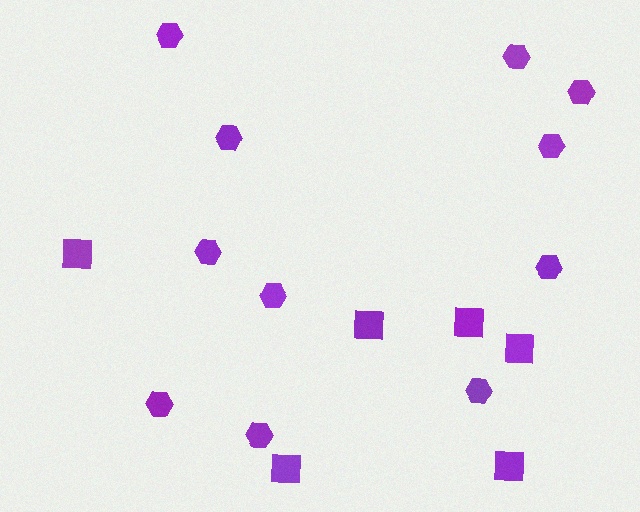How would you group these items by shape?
There are 2 groups: one group of squares (6) and one group of hexagons (11).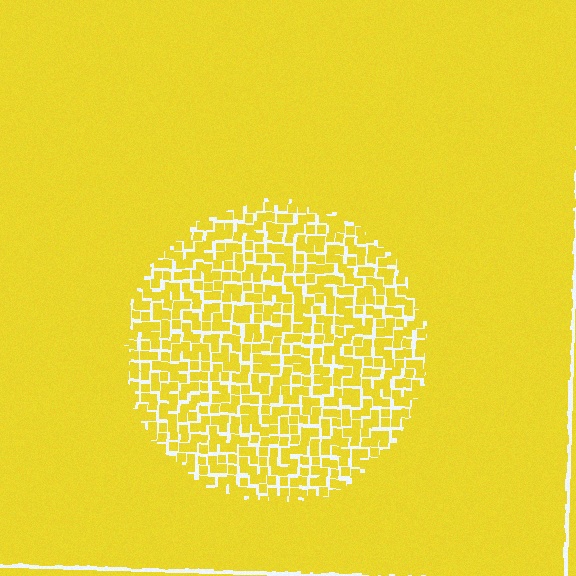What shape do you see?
I see a circle.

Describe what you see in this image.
The image contains small yellow elements arranged at two different densities. A circle-shaped region is visible where the elements are less densely packed than the surrounding area.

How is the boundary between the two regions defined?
The boundary is defined by a change in element density (approximately 2.7x ratio). All elements are the same color, size, and shape.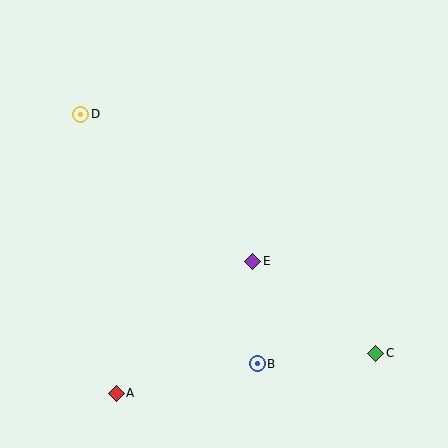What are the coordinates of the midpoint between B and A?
The midpoint between B and A is at (187, 378).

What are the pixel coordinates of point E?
Point E is at (253, 261).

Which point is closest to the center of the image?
Point E at (253, 261) is closest to the center.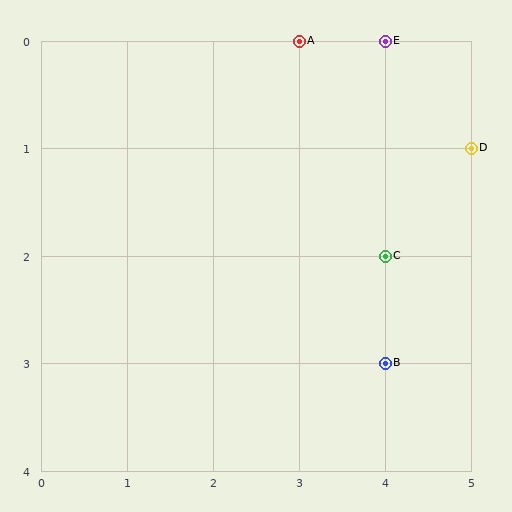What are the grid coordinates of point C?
Point C is at grid coordinates (4, 2).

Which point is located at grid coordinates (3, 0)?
Point A is at (3, 0).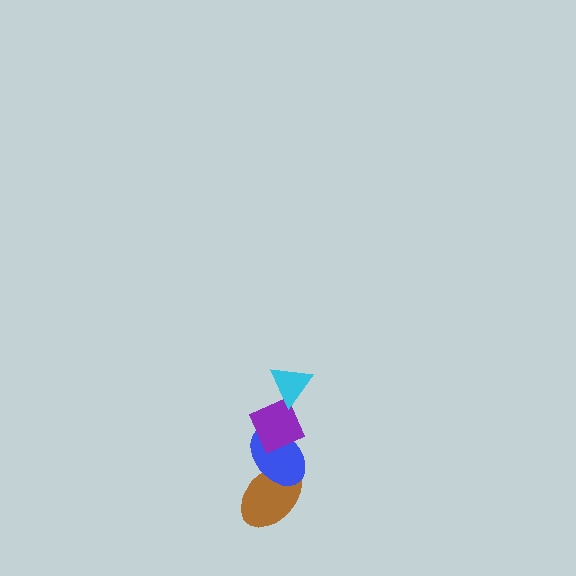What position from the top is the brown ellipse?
The brown ellipse is 4th from the top.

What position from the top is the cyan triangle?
The cyan triangle is 1st from the top.